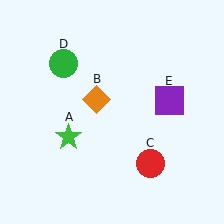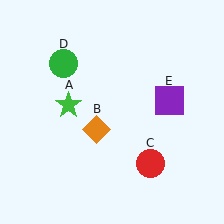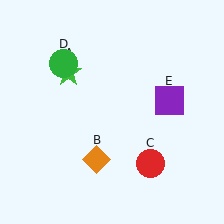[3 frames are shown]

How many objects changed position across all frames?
2 objects changed position: green star (object A), orange diamond (object B).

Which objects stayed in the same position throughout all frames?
Red circle (object C) and green circle (object D) and purple square (object E) remained stationary.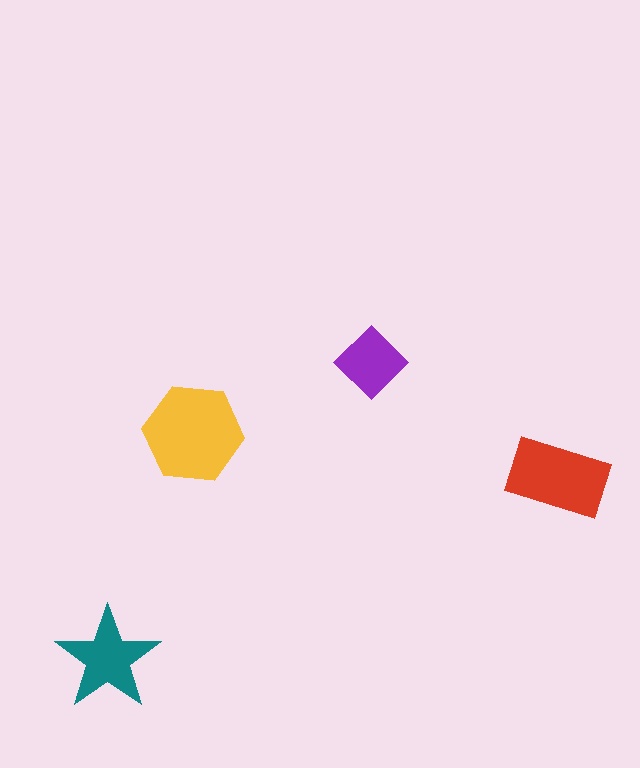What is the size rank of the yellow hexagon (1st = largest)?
1st.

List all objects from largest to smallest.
The yellow hexagon, the red rectangle, the teal star, the purple diamond.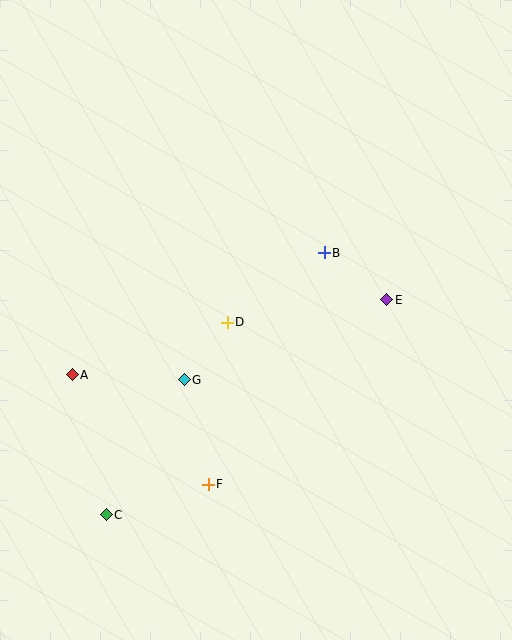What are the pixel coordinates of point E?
Point E is at (387, 300).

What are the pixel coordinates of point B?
Point B is at (324, 253).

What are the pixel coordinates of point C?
Point C is at (106, 515).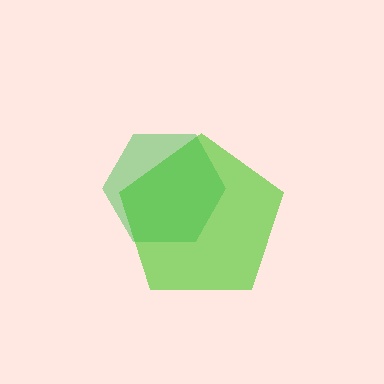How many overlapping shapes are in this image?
There are 2 overlapping shapes in the image.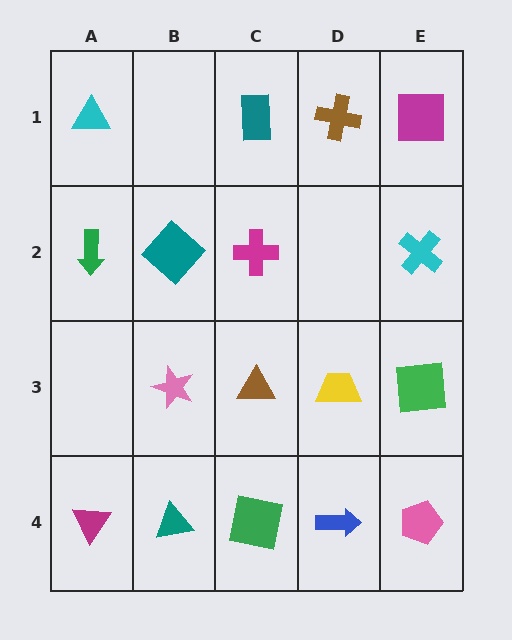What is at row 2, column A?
A green arrow.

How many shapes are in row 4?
5 shapes.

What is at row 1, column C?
A teal rectangle.